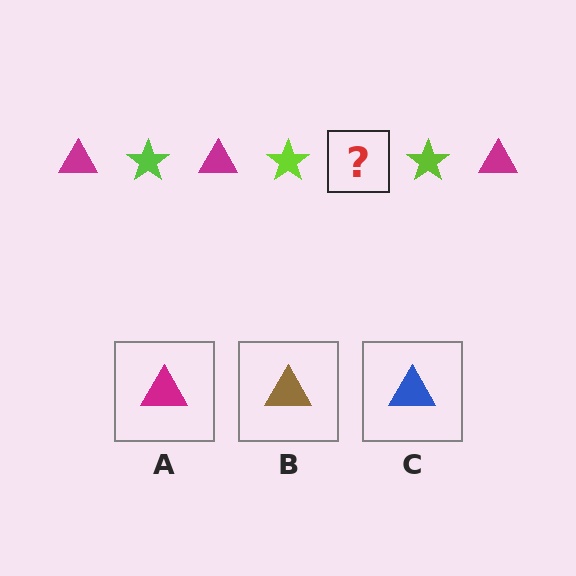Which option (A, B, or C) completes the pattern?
A.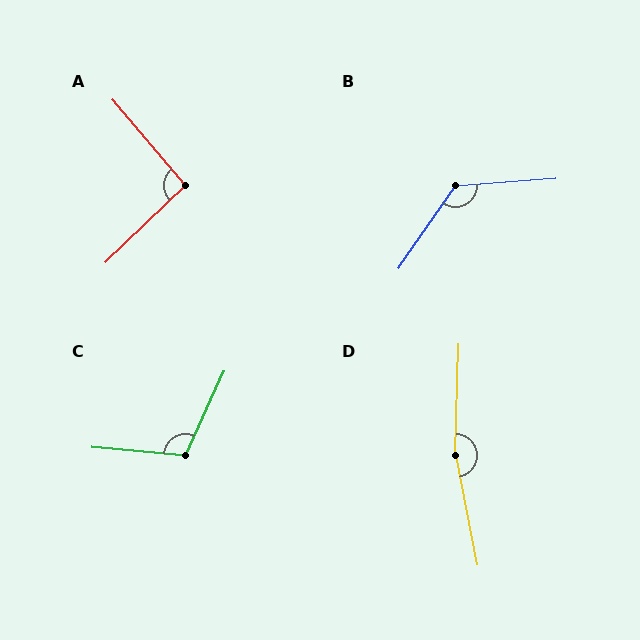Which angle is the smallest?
A, at approximately 94 degrees.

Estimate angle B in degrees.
Approximately 129 degrees.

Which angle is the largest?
D, at approximately 167 degrees.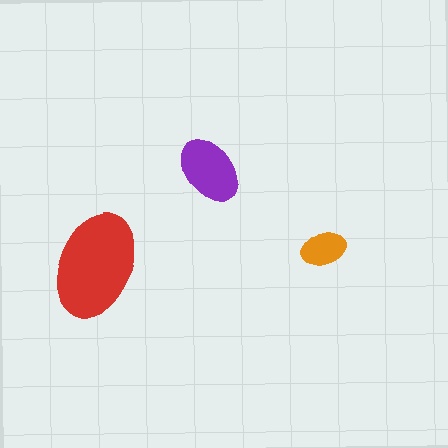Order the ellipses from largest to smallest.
the red one, the purple one, the orange one.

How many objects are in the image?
There are 3 objects in the image.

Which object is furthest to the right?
The orange ellipse is rightmost.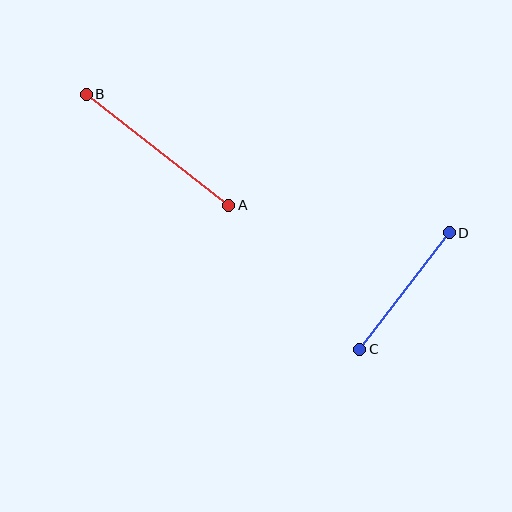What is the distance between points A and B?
The distance is approximately 181 pixels.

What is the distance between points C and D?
The distance is approximately 147 pixels.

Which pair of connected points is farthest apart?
Points A and B are farthest apart.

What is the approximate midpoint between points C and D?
The midpoint is at approximately (405, 291) pixels.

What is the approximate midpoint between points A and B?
The midpoint is at approximately (157, 150) pixels.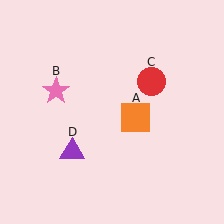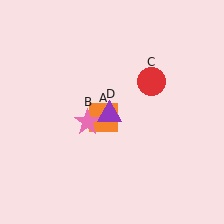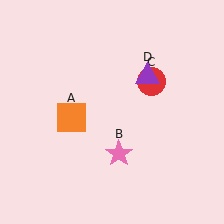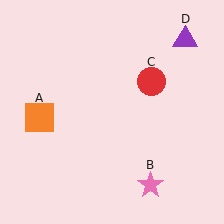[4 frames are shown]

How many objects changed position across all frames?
3 objects changed position: orange square (object A), pink star (object B), purple triangle (object D).